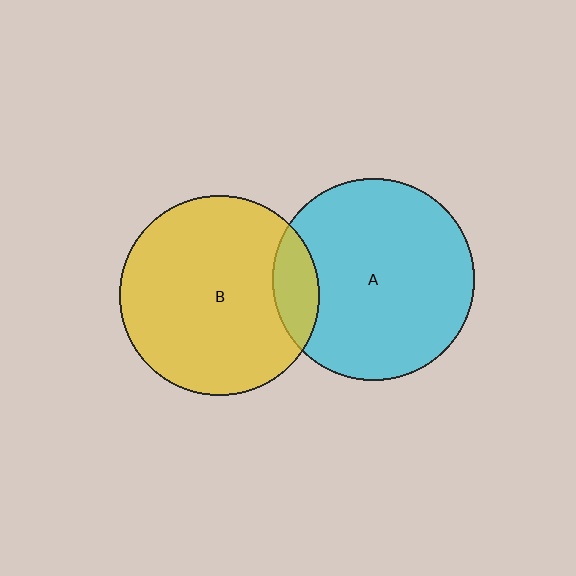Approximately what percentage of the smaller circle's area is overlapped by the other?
Approximately 15%.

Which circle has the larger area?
Circle A (cyan).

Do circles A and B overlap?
Yes.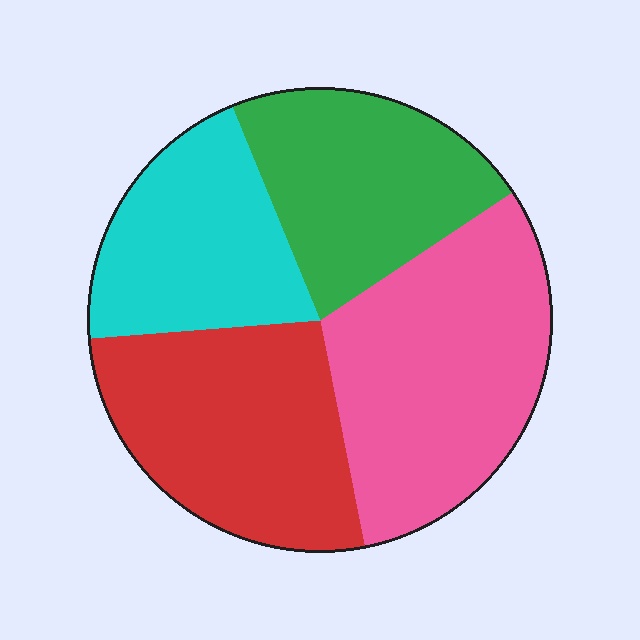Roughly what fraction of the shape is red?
Red covers around 25% of the shape.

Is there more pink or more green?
Pink.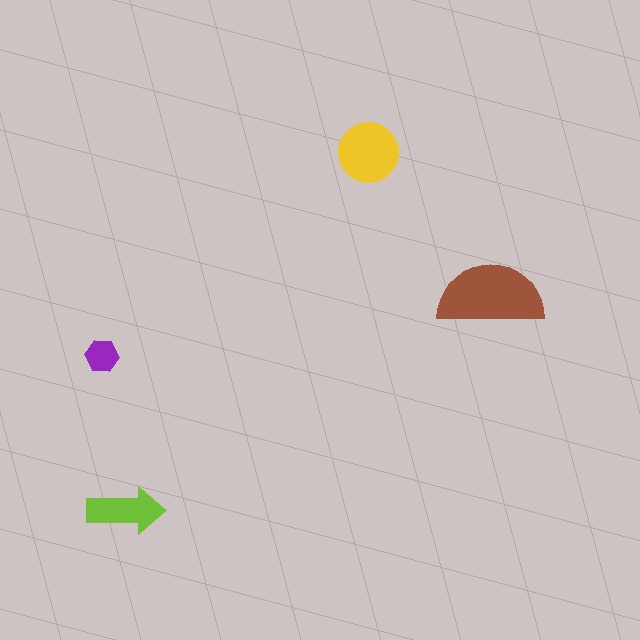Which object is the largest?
The brown semicircle.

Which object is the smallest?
The purple hexagon.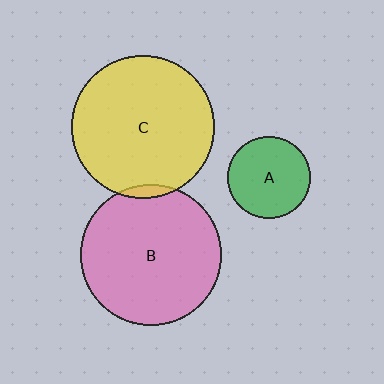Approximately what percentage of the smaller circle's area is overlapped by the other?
Approximately 5%.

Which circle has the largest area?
Circle C (yellow).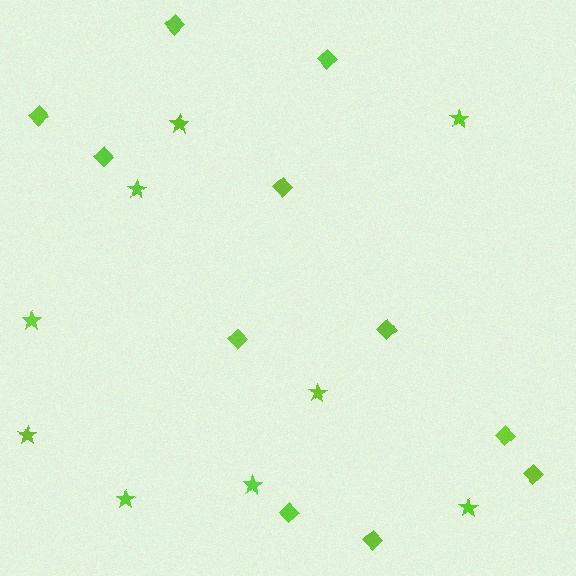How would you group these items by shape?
There are 2 groups: one group of stars (9) and one group of diamonds (11).